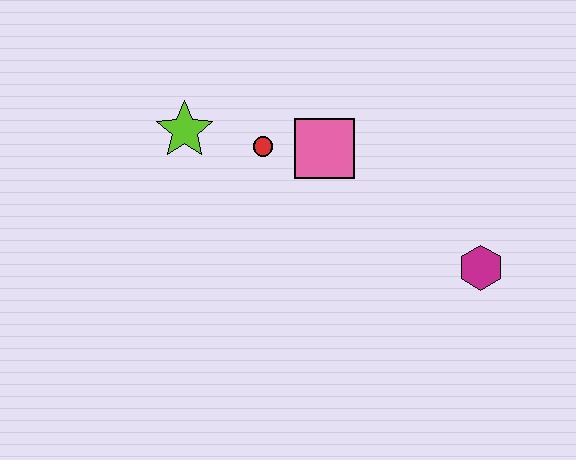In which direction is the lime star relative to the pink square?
The lime star is to the left of the pink square.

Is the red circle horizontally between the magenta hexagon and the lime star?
Yes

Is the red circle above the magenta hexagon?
Yes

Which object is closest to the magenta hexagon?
The pink square is closest to the magenta hexagon.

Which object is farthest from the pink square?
The magenta hexagon is farthest from the pink square.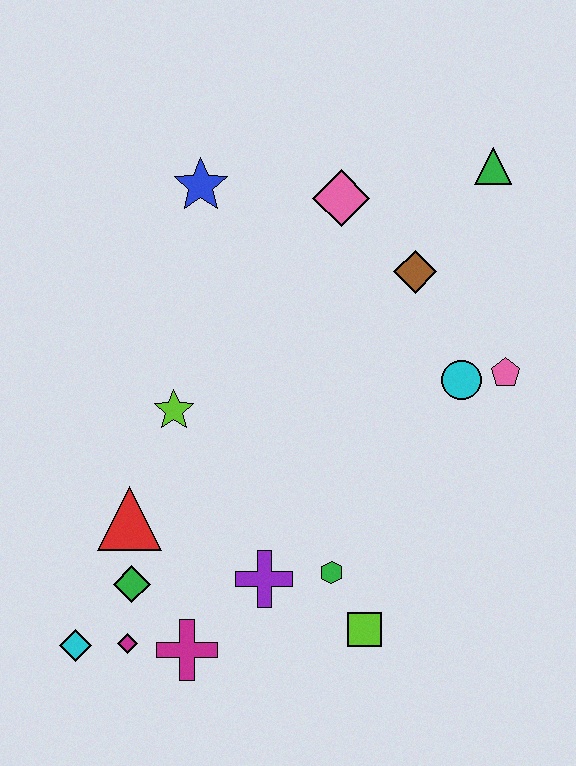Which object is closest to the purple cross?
The green hexagon is closest to the purple cross.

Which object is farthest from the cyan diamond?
The green triangle is farthest from the cyan diamond.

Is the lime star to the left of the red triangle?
No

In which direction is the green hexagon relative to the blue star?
The green hexagon is below the blue star.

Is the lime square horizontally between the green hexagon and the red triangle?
No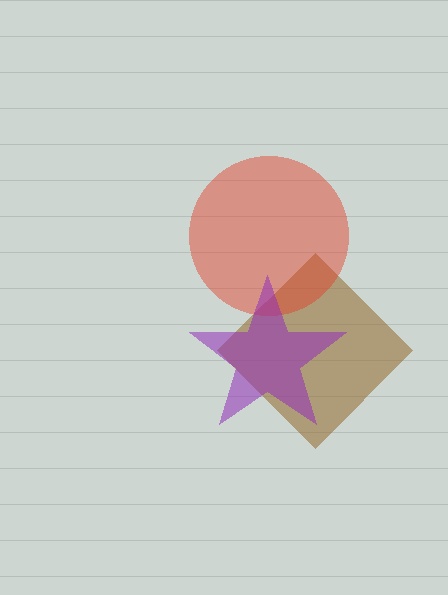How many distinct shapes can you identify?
There are 3 distinct shapes: a brown diamond, a red circle, a purple star.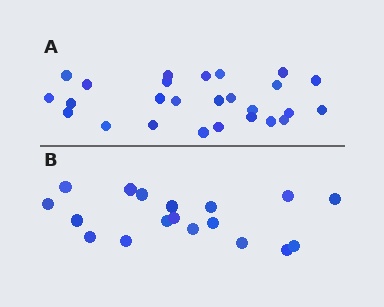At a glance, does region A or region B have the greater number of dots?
Region A (the top region) has more dots.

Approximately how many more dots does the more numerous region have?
Region A has roughly 8 or so more dots than region B.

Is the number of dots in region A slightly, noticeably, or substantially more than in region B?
Region A has noticeably more, but not dramatically so. The ratio is roughly 1.4 to 1.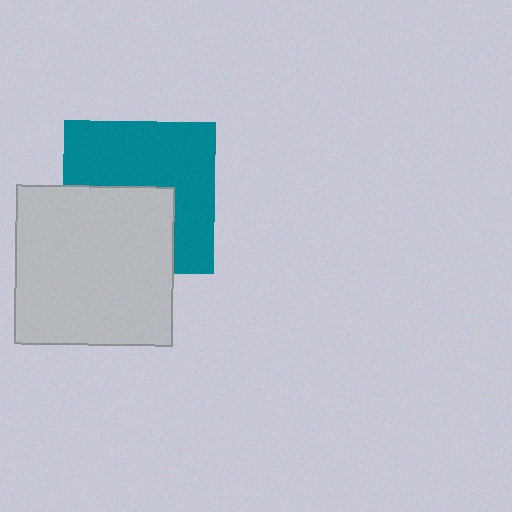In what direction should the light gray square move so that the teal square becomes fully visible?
The light gray square should move down. That is the shortest direction to clear the overlap and leave the teal square fully visible.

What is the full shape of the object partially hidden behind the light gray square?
The partially hidden object is a teal square.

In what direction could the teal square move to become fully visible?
The teal square could move up. That would shift it out from behind the light gray square entirely.